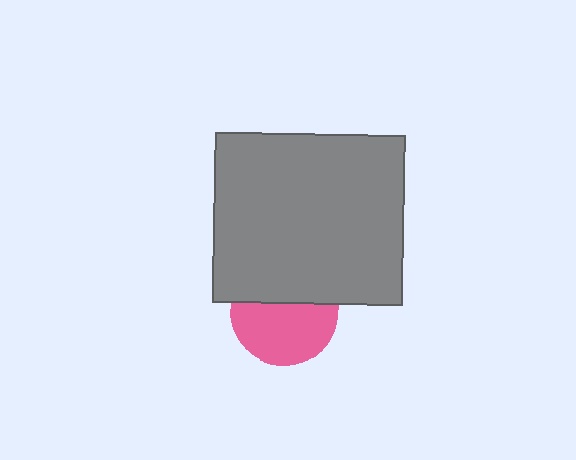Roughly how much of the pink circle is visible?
About half of it is visible (roughly 59%).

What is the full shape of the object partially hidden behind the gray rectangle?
The partially hidden object is a pink circle.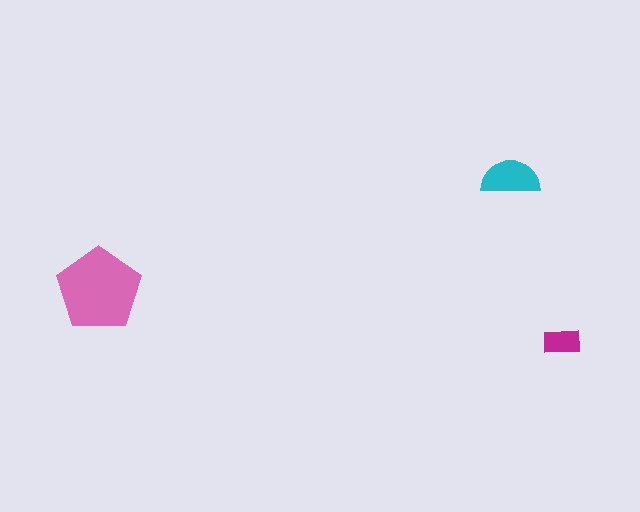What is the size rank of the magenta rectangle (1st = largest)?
3rd.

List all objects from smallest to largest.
The magenta rectangle, the cyan semicircle, the pink pentagon.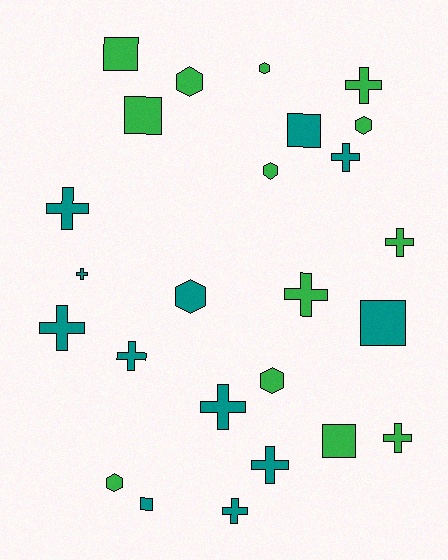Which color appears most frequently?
Green, with 13 objects.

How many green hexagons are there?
There are 6 green hexagons.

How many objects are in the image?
There are 25 objects.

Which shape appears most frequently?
Cross, with 12 objects.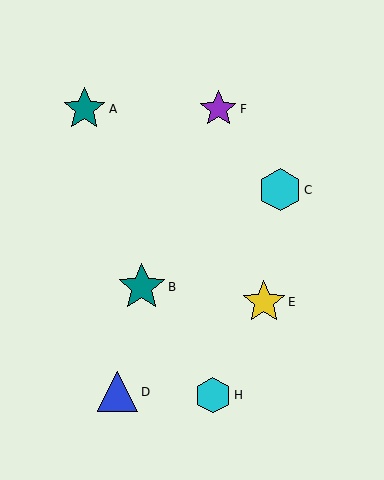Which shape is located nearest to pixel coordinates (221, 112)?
The purple star (labeled F) at (218, 109) is nearest to that location.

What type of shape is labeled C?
Shape C is a cyan hexagon.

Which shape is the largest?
The teal star (labeled B) is the largest.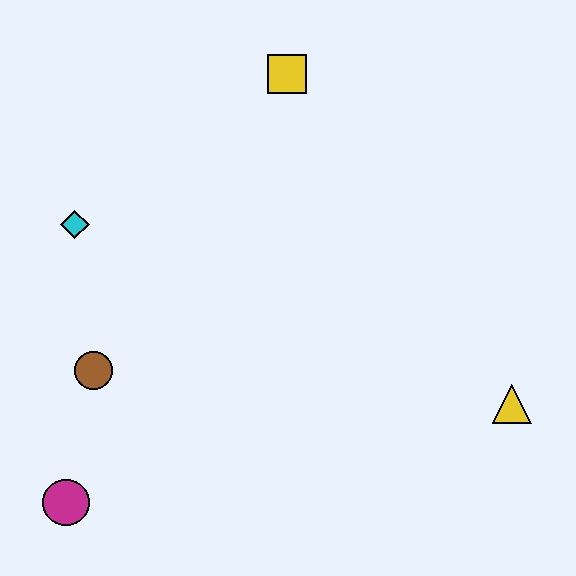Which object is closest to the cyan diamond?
The brown circle is closest to the cyan diamond.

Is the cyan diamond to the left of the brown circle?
Yes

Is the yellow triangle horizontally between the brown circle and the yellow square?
No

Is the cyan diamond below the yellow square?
Yes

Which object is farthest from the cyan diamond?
The yellow triangle is farthest from the cyan diamond.